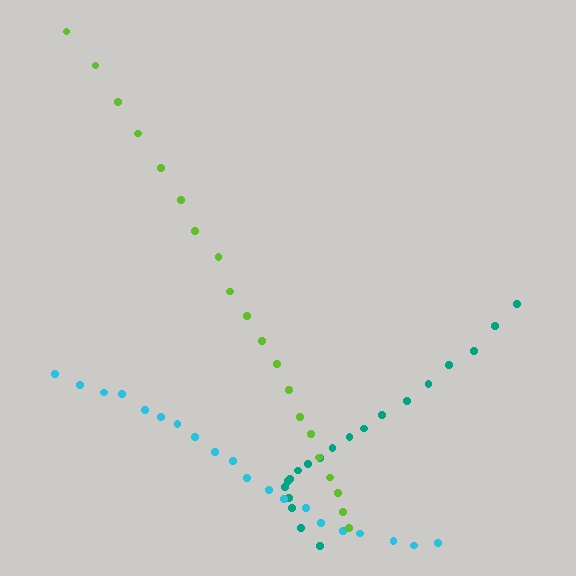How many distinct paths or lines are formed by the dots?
There are 3 distinct paths.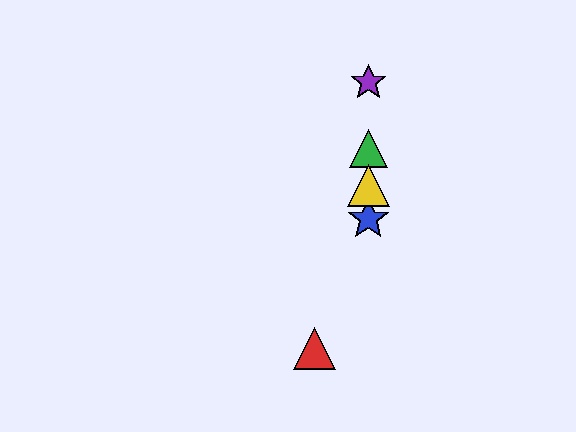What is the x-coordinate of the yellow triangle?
The yellow triangle is at x≈368.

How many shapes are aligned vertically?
4 shapes (the blue star, the green triangle, the yellow triangle, the purple star) are aligned vertically.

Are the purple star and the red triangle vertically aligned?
No, the purple star is at x≈368 and the red triangle is at x≈314.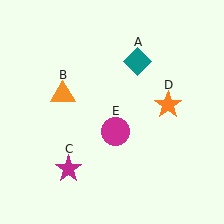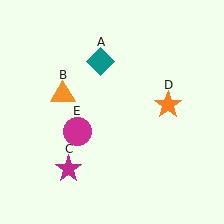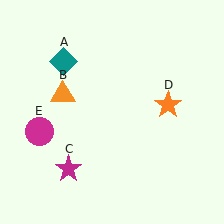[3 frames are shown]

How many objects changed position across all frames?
2 objects changed position: teal diamond (object A), magenta circle (object E).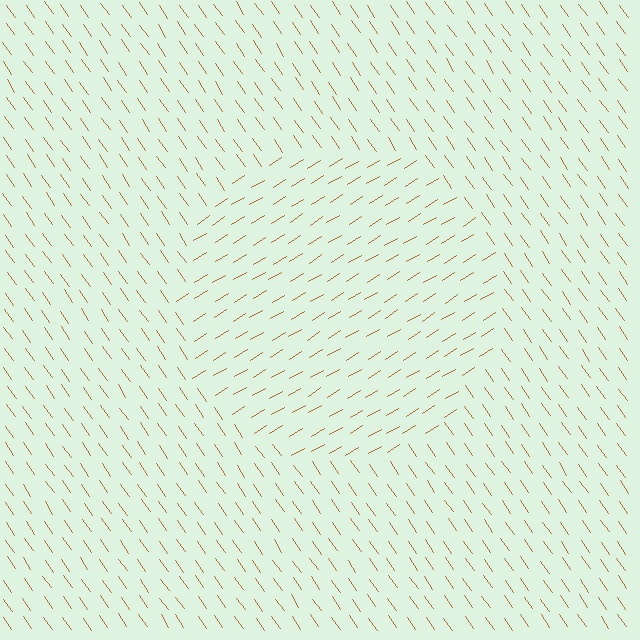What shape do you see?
I see a circle.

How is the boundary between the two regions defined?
The boundary is defined purely by a change in line orientation (approximately 87 degrees difference). All lines are the same color and thickness.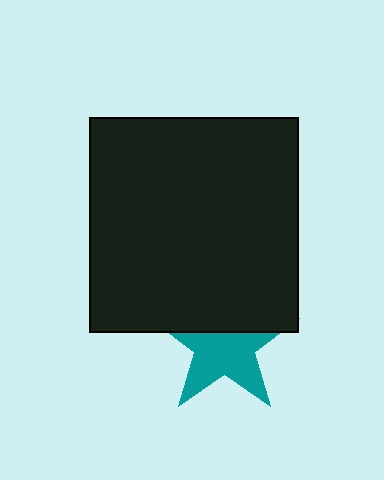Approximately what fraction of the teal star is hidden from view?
Roughly 42% of the teal star is hidden behind the black rectangle.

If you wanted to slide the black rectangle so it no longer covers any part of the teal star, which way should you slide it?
Slide it up — that is the most direct way to separate the two shapes.